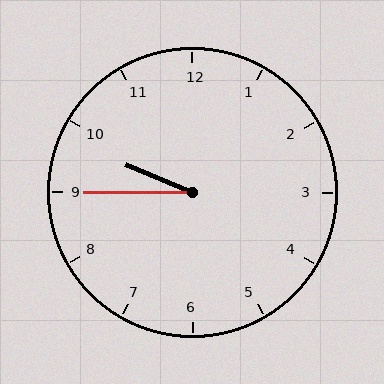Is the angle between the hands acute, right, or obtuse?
It is acute.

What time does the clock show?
9:45.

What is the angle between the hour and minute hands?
Approximately 22 degrees.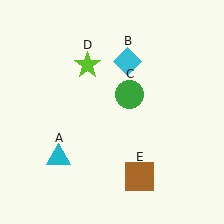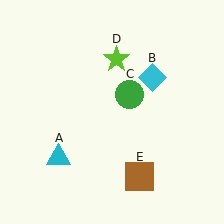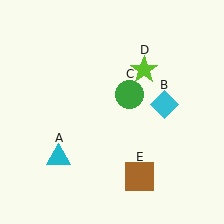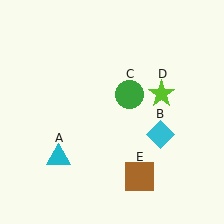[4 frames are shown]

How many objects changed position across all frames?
2 objects changed position: cyan diamond (object B), lime star (object D).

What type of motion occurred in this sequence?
The cyan diamond (object B), lime star (object D) rotated clockwise around the center of the scene.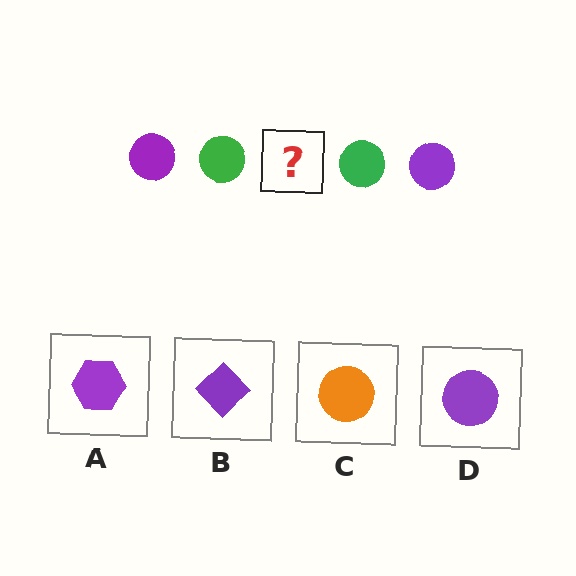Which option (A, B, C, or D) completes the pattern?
D.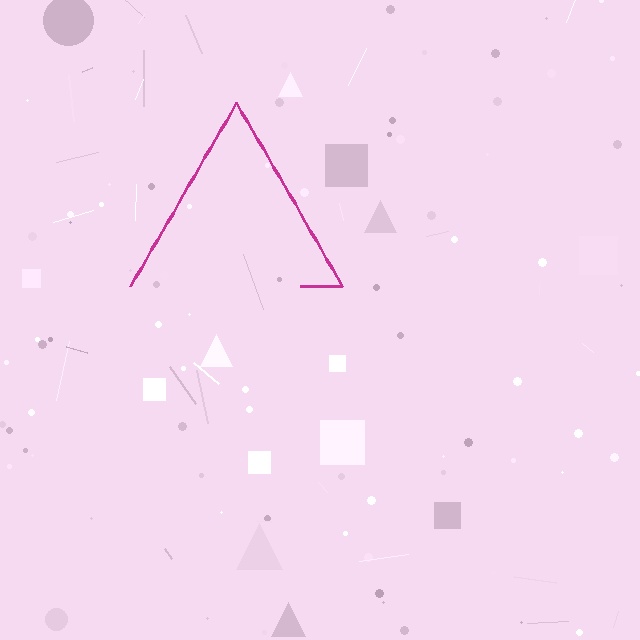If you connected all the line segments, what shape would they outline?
They would outline a triangle.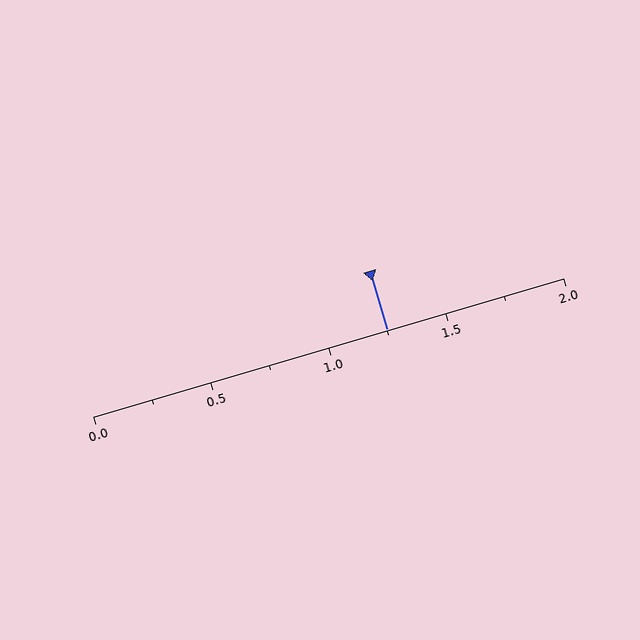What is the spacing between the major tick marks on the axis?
The major ticks are spaced 0.5 apart.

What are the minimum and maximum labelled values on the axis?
The axis runs from 0.0 to 2.0.